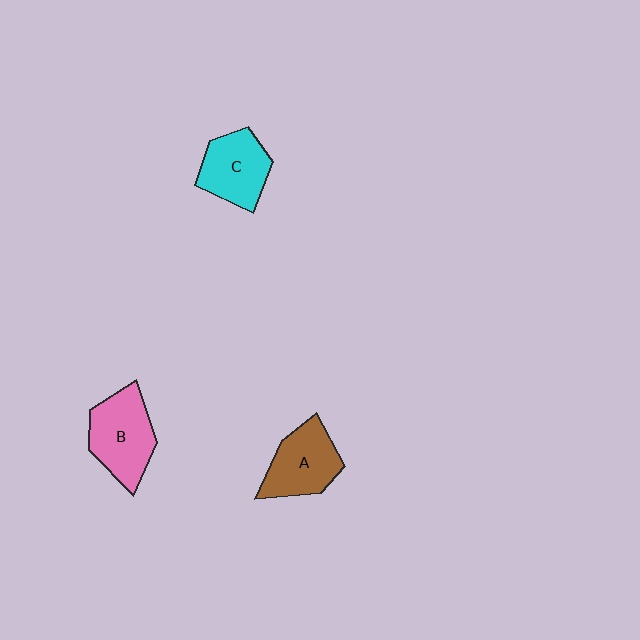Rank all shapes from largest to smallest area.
From largest to smallest: B (pink), A (brown), C (cyan).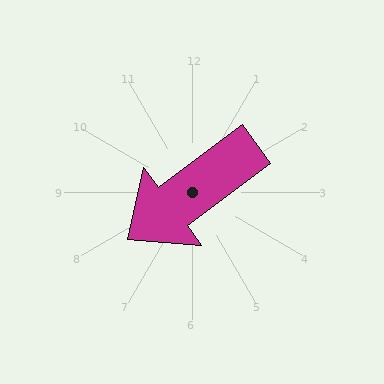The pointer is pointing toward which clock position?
Roughly 8 o'clock.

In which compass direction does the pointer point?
Southwest.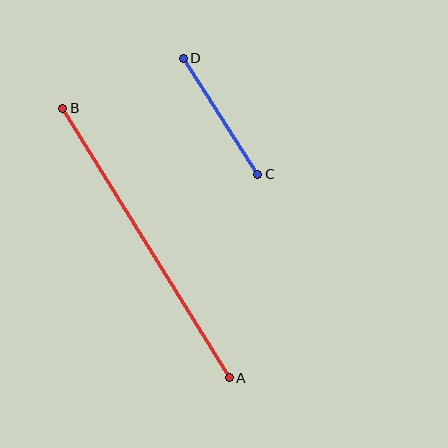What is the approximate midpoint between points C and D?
The midpoint is at approximately (220, 116) pixels.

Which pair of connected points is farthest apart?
Points A and B are farthest apart.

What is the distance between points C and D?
The distance is approximately 138 pixels.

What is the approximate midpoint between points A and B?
The midpoint is at approximately (146, 243) pixels.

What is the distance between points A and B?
The distance is approximately 317 pixels.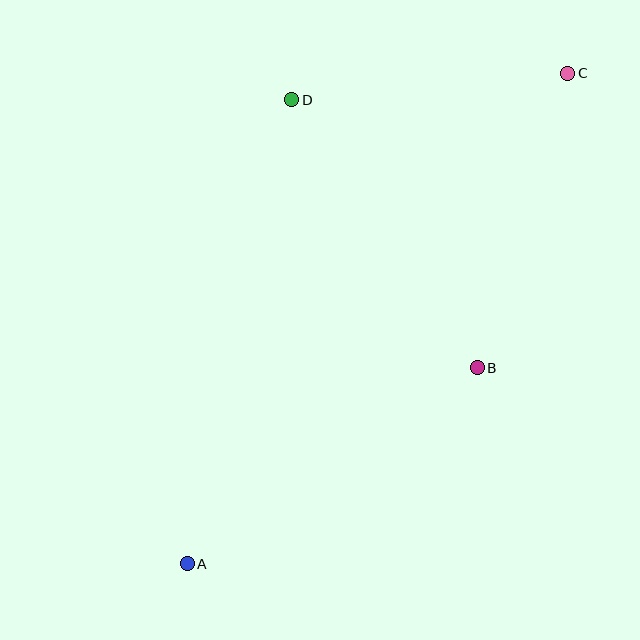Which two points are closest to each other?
Points C and D are closest to each other.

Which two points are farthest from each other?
Points A and C are farthest from each other.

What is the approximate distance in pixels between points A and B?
The distance between A and B is approximately 350 pixels.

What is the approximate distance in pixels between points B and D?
The distance between B and D is approximately 326 pixels.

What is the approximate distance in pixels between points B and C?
The distance between B and C is approximately 308 pixels.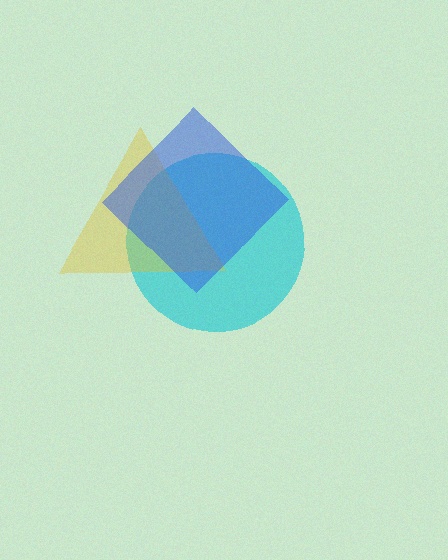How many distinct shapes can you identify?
There are 3 distinct shapes: a cyan circle, a yellow triangle, a blue diamond.